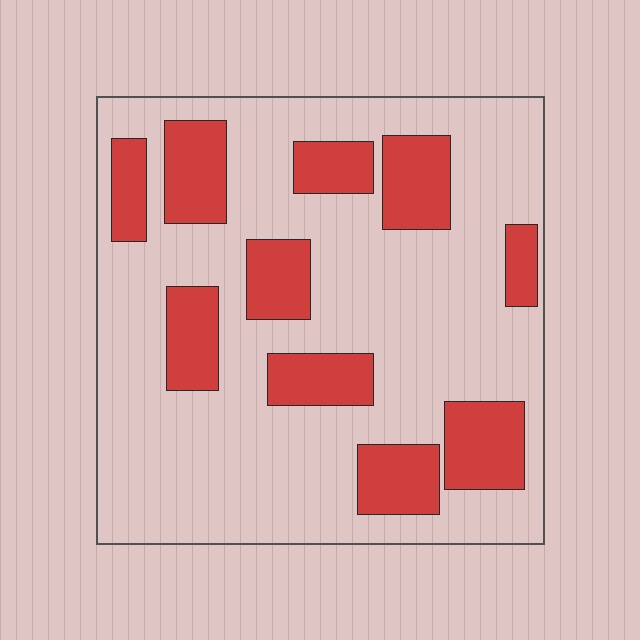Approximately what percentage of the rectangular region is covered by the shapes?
Approximately 25%.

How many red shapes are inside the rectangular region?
10.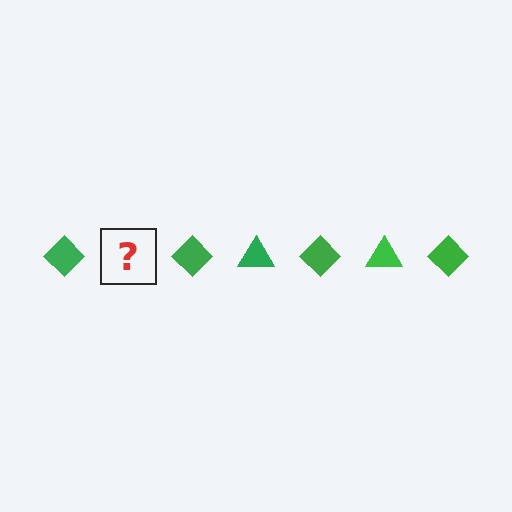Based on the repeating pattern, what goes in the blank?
The blank should be a green triangle.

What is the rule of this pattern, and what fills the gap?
The rule is that the pattern cycles through diamond, triangle shapes in green. The gap should be filled with a green triangle.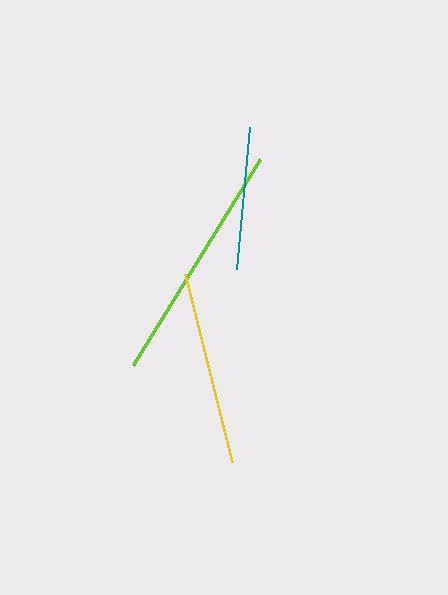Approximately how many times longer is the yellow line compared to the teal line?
The yellow line is approximately 1.4 times the length of the teal line.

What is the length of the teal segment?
The teal segment is approximately 142 pixels long.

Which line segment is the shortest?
The teal line is the shortest at approximately 142 pixels.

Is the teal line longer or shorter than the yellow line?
The yellow line is longer than the teal line.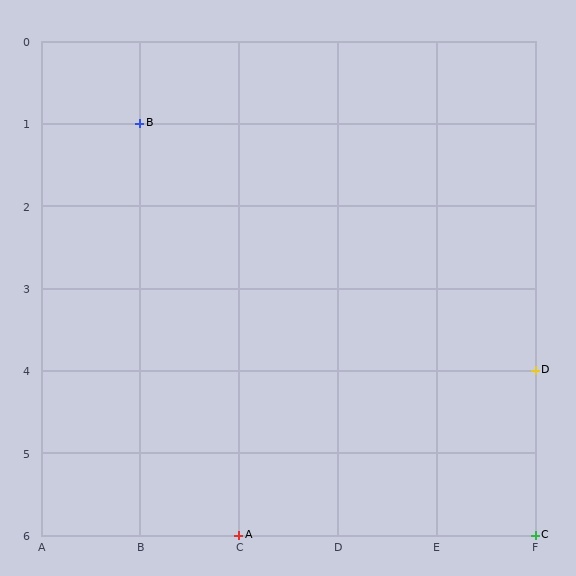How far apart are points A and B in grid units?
Points A and B are 1 column and 5 rows apart (about 5.1 grid units diagonally).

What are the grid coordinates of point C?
Point C is at grid coordinates (F, 6).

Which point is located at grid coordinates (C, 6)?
Point A is at (C, 6).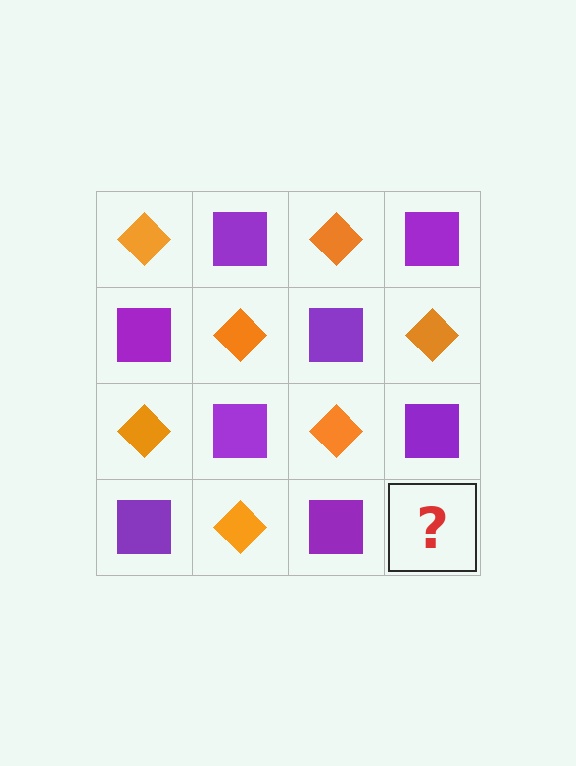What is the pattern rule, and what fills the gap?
The rule is that it alternates orange diamond and purple square in a checkerboard pattern. The gap should be filled with an orange diamond.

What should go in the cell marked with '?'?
The missing cell should contain an orange diamond.